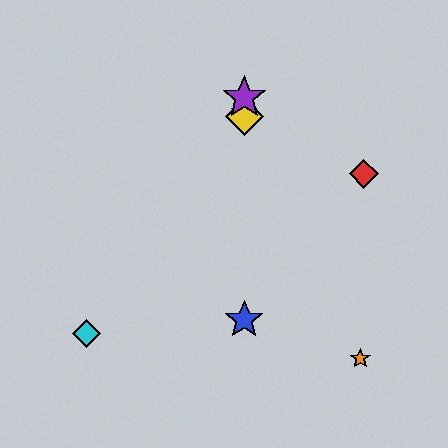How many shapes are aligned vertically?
4 shapes (the blue star, the green star, the yellow diamond, the purple star) are aligned vertically.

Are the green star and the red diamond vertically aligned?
No, the green star is at x≈244 and the red diamond is at x≈364.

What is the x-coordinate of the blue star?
The blue star is at x≈244.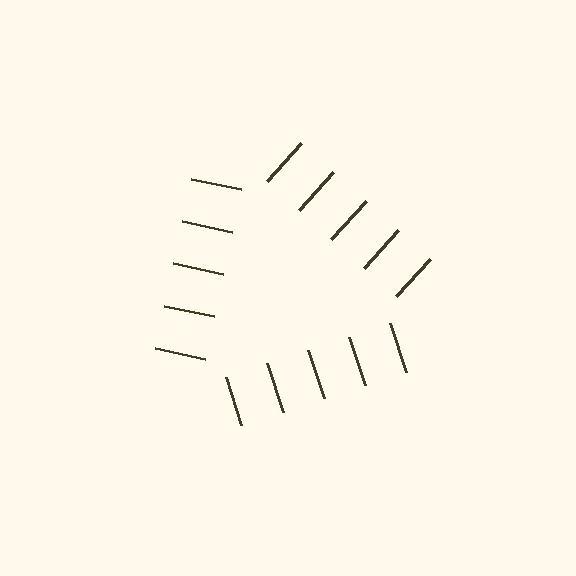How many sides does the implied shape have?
3 sides — the line-ends trace a triangle.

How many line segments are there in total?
15 — 5 along each of the 3 edges.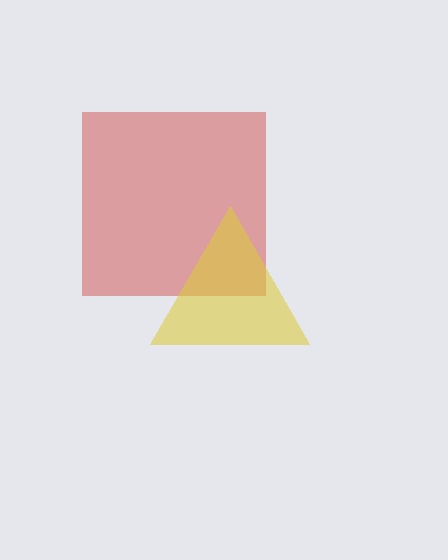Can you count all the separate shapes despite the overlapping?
Yes, there are 2 separate shapes.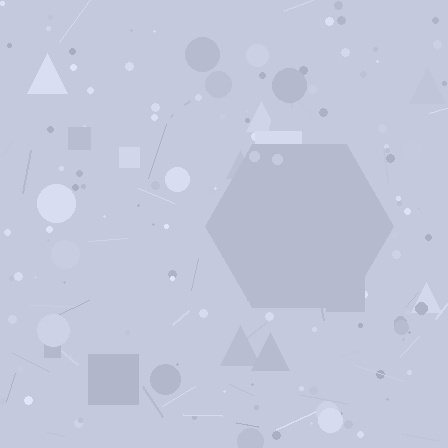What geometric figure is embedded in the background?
A hexagon is embedded in the background.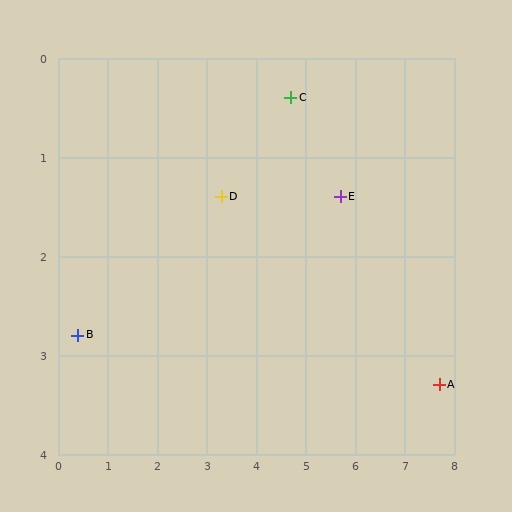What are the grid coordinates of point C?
Point C is at approximately (4.7, 0.4).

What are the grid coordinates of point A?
Point A is at approximately (7.7, 3.3).